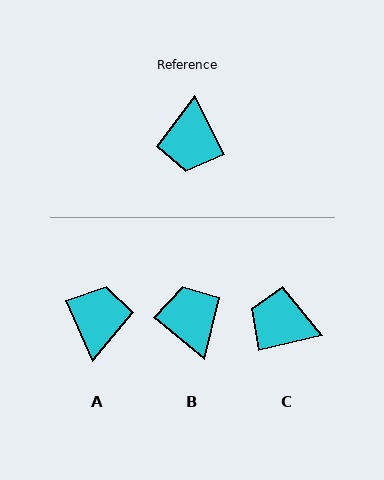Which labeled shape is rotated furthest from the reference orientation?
A, about 176 degrees away.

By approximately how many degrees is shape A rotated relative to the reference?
Approximately 176 degrees counter-clockwise.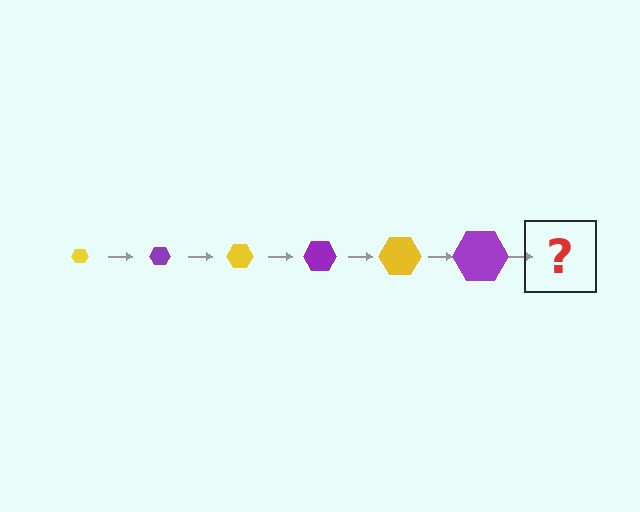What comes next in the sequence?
The next element should be a yellow hexagon, larger than the previous one.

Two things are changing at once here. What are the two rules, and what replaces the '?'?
The two rules are that the hexagon grows larger each step and the color cycles through yellow and purple. The '?' should be a yellow hexagon, larger than the previous one.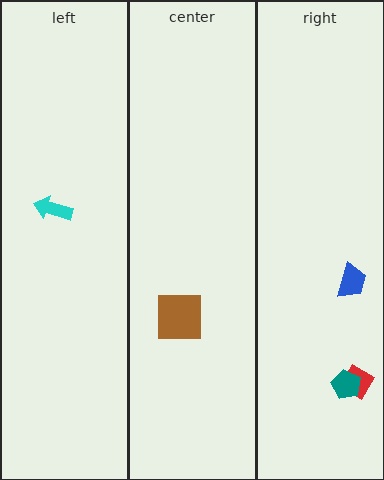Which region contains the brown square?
The center region.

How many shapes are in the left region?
1.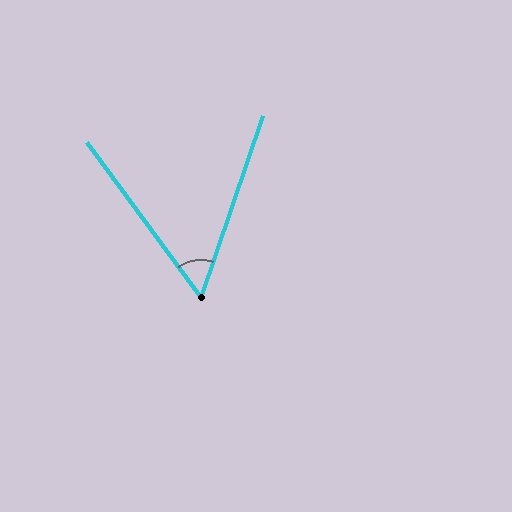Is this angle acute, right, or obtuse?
It is acute.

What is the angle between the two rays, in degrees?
Approximately 55 degrees.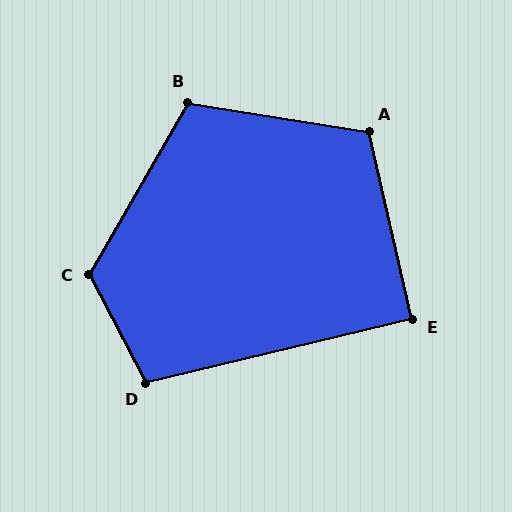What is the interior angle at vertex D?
Approximately 104 degrees (obtuse).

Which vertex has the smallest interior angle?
E, at approximately 91 degrees.